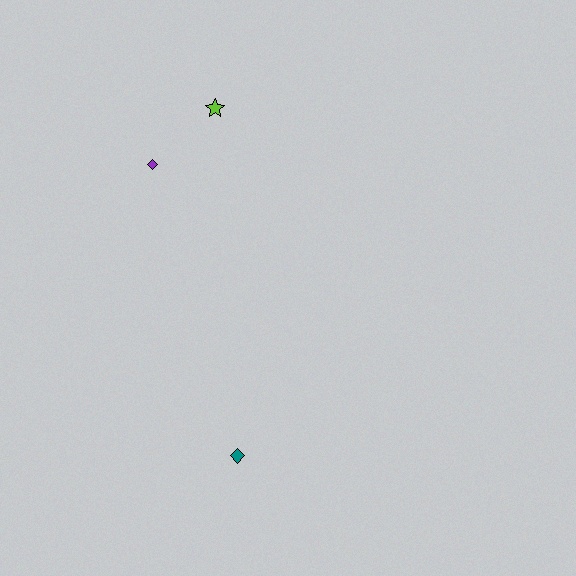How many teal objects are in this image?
There is 1 teal object.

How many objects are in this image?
There are 3 objects.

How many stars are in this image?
There is 1 star.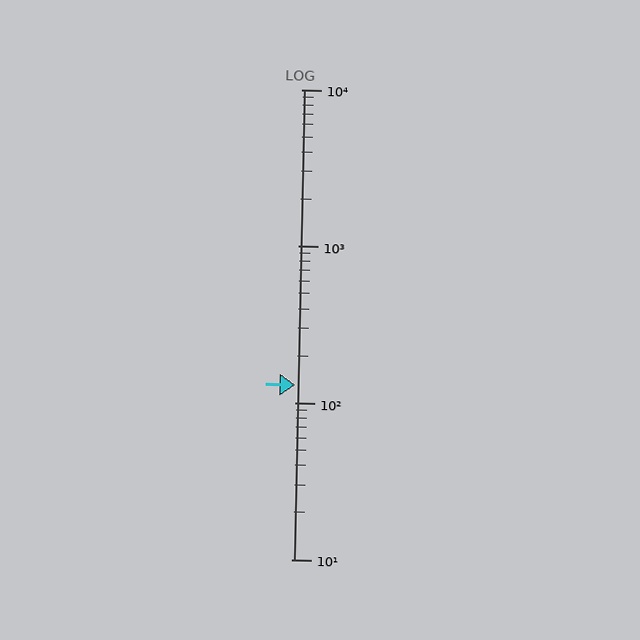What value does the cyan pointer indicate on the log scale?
The pointer indicates approximately 130.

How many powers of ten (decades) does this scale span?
The scale spans 3 decades, from 10 to 10000.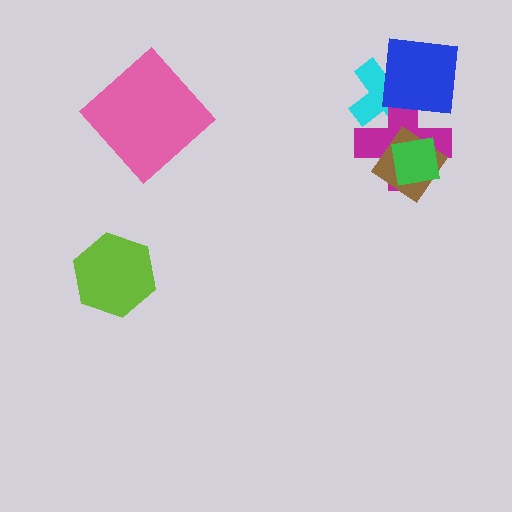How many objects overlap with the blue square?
2 objects overlap with the blue square.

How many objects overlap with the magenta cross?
4 objects overlap with the magenta cross.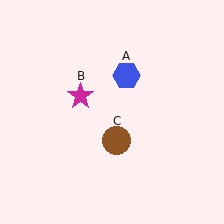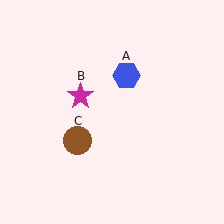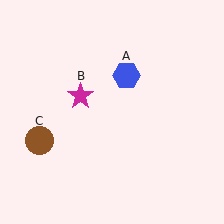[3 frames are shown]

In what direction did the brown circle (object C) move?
The brown circle (object C) moved left.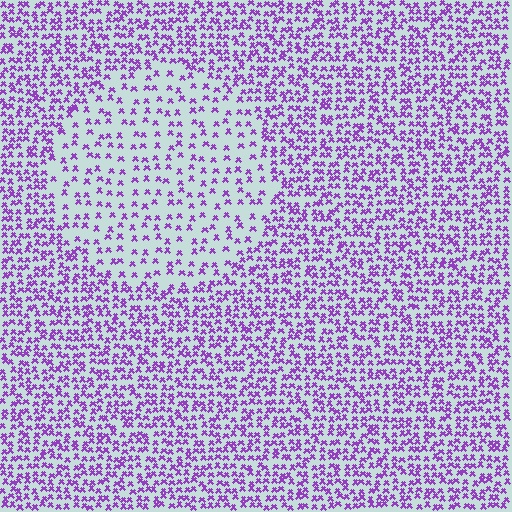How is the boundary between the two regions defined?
The boundary is defined by a change in element density (approximately 2.1x ratio). All elements are the same color, size, and shape.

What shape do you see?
I see a circle.